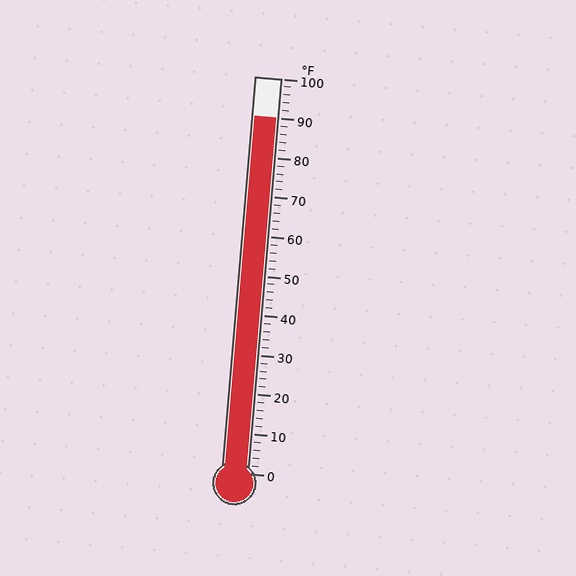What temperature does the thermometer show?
The thermometer shows approximately 90°F.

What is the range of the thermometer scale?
The thermometer scale ranges from 0°F to 100°F.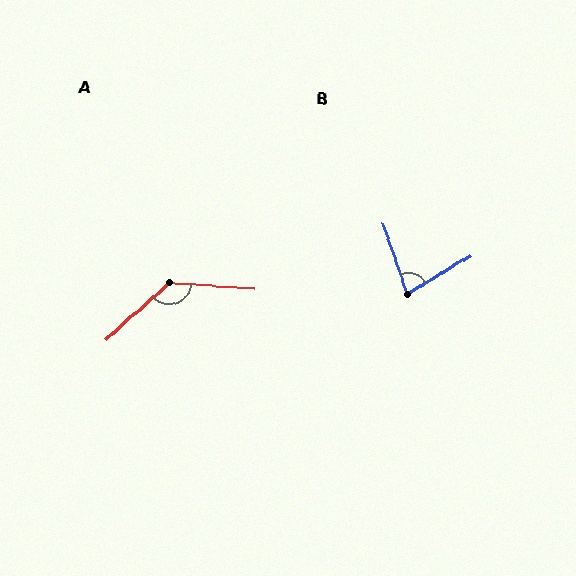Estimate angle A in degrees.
Approximately 133 degrees.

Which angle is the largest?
A, at approximately 133 degrees.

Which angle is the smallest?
B, at approximately 78 degrees.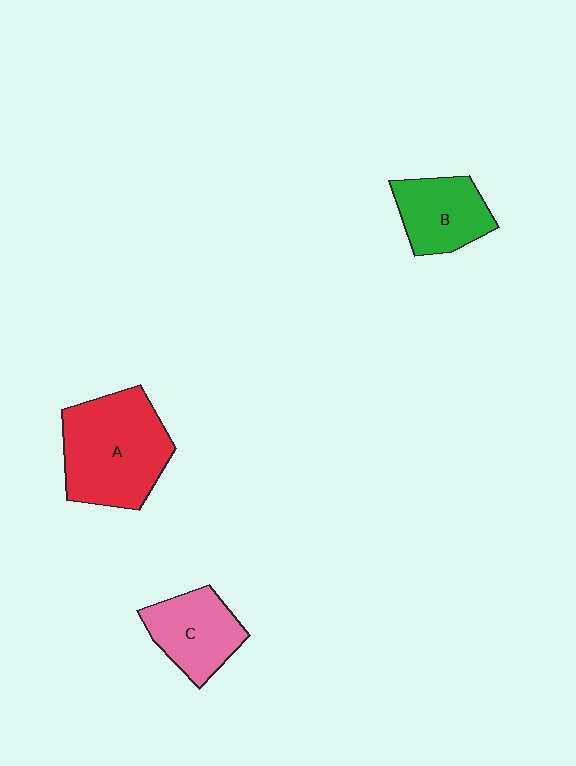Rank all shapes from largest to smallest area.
From largest to smallest: A (red), C (pink), B (green).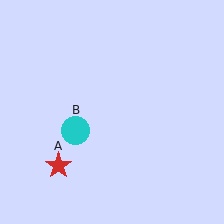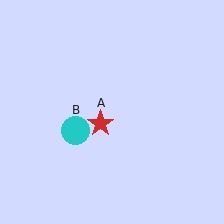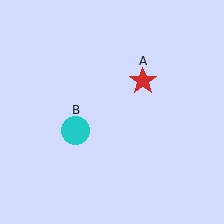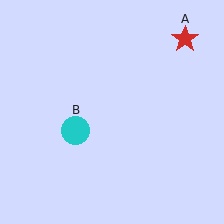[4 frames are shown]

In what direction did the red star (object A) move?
The red star (object A) moved up and to the right.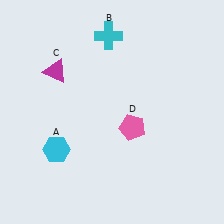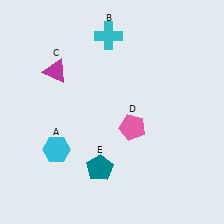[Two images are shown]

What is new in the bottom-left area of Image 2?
A teal pentagon (E) was added in the bottom-left area of Image 2.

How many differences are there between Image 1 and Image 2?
There is 1 difference between the two images.